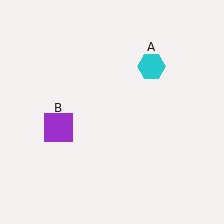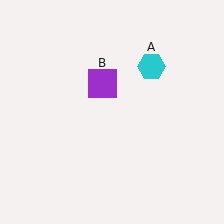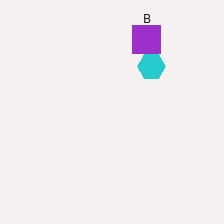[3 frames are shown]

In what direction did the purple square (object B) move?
The purple square (object B) moved up and to the right.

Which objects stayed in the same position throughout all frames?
Cyan hexagon (object A) remained stationary.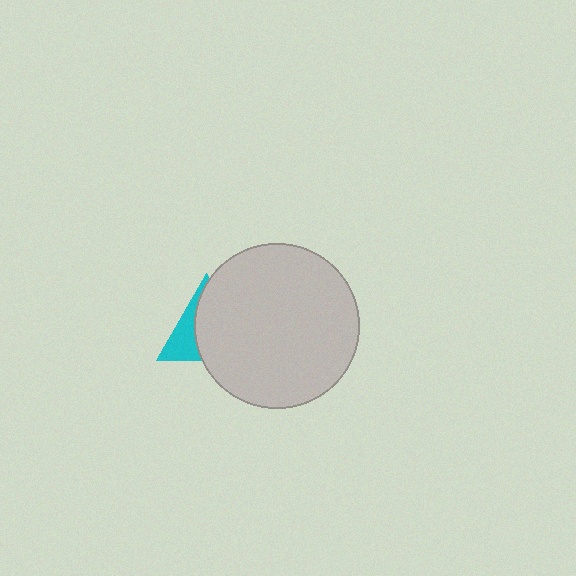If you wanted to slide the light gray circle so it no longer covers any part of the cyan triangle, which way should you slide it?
Slide it right — that is the most direct way to separate the two shapes.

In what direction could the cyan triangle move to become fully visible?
The cyan triangle could move left. That would shift it out from behind the light gray circle entirely.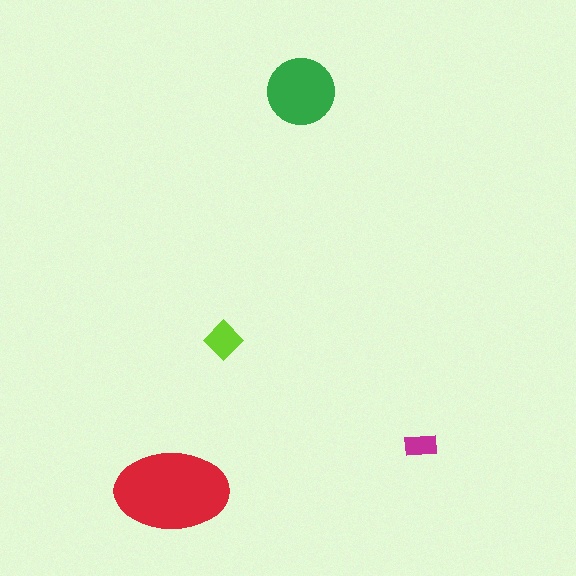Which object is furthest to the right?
The magenta rectangle is rightmost.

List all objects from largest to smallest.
The red ellipse, the green circle, the lime diamond, the magenta rectangle.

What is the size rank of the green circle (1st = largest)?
2nd.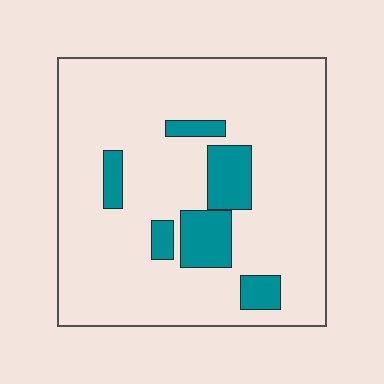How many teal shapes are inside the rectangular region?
6.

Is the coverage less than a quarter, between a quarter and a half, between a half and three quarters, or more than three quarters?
Less than a quarter.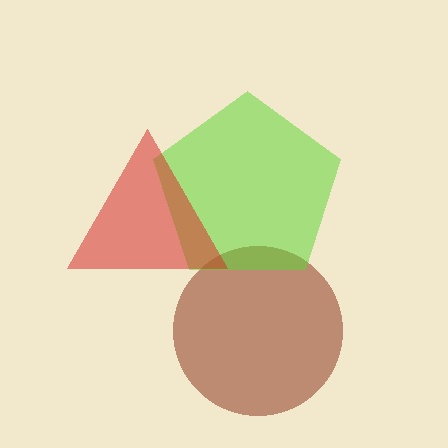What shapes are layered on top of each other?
The layered shapes are: a brown circle, a lime pentagon, a red triangle.